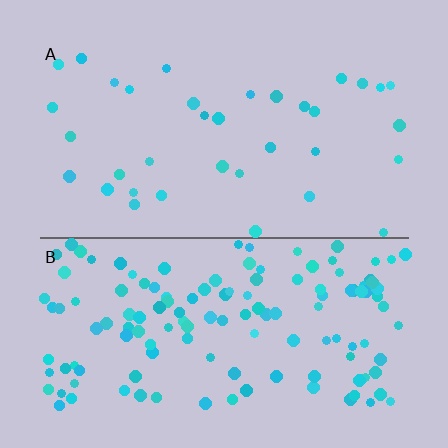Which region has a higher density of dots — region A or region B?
B (the bottom).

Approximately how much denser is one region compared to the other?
Approximately 3.8× — region B over region A.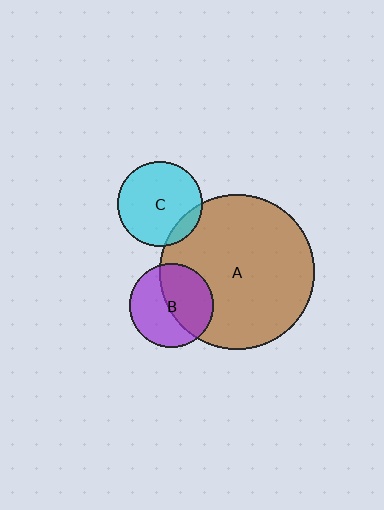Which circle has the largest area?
Circle A (brown).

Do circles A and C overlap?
Yes.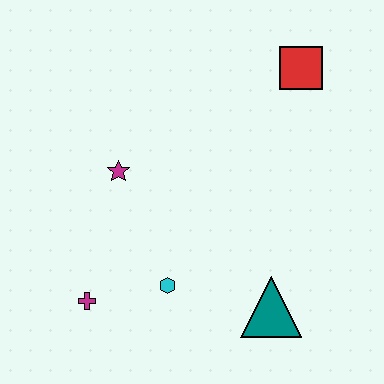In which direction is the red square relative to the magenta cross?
The red square is above the magenta cross.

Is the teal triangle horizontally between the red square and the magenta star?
Yes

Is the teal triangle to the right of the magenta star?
Yes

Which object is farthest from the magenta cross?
The red square is farthest from the magenta cross.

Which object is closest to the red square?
The magenta star is closest to the red square.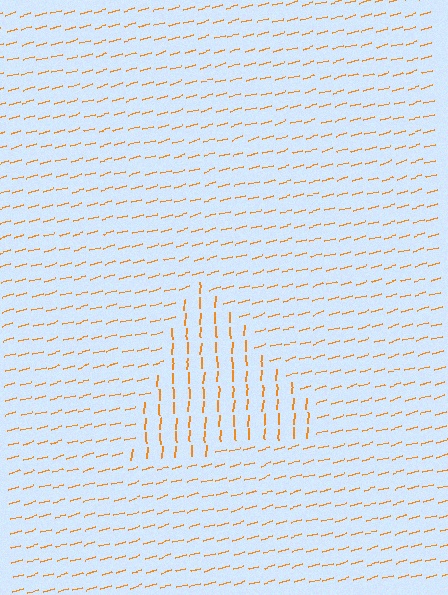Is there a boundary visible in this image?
Yes, there is a texture boundary formed by a change in line orientation.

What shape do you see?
I see a triangle.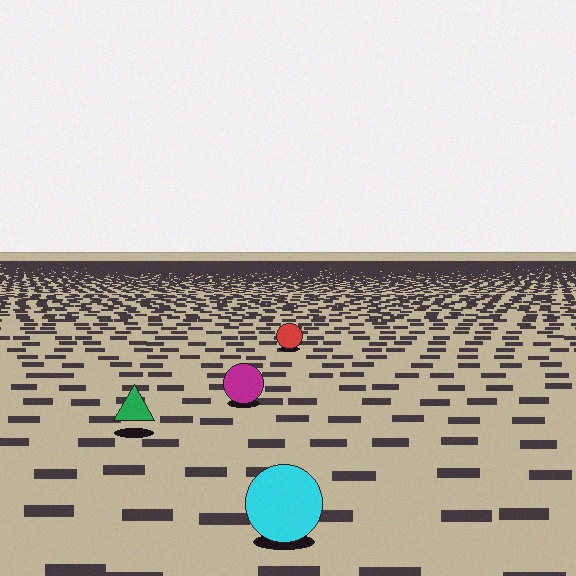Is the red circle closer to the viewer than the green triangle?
No. The green triangle is closer — you can tell from the texture gradient: the ground texture is coarser near it.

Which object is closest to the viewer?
The cyan circle is closest. The texture marks near it are larger and more spread out.